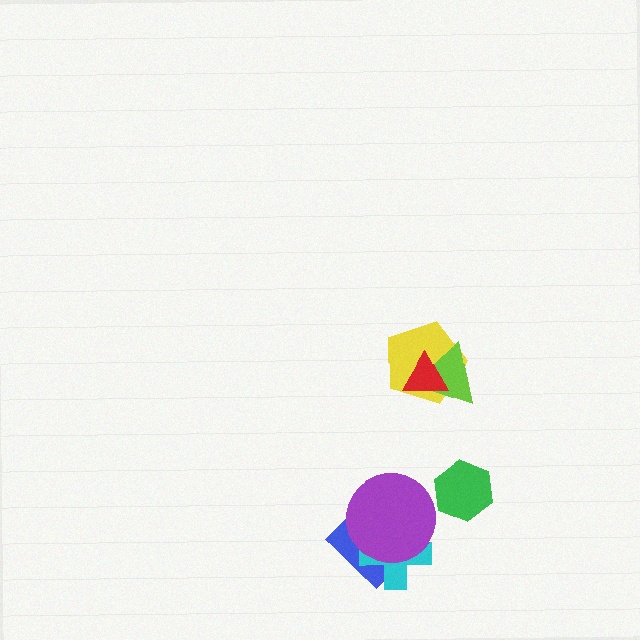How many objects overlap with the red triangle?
2 objects overlap with the red triangle.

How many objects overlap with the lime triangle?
2 objects overlap with the lime triangle.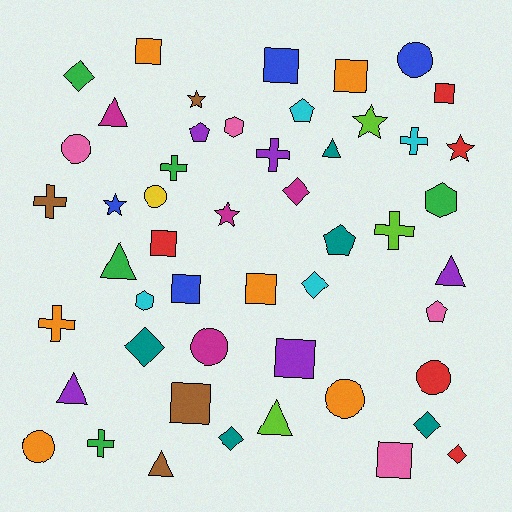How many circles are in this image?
There are 7 circles.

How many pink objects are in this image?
There are 4 pink objects.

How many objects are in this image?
There are 50 objects.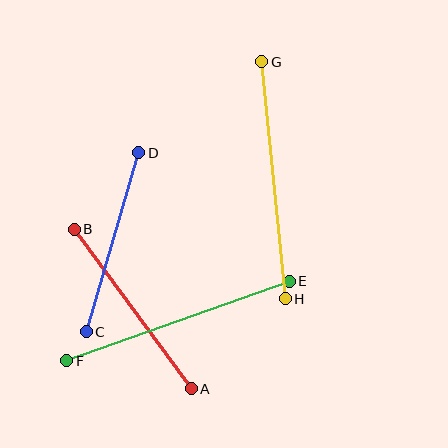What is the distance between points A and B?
The distance is approximately 198 pixels.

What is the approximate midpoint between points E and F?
The midpoint is at approximately (178, 321) pixels.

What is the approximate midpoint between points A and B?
The midpoint is at approximately (133, 309) pixels.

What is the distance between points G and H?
The distance is approximately 238 pixels.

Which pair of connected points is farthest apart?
Points G and H are farthest apart.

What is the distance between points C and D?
The distance is approximately 187 pixels.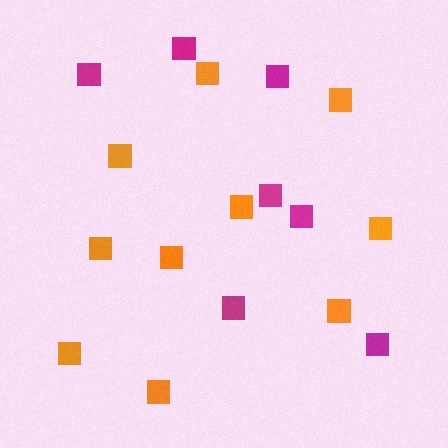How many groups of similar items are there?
There are 2 groups: one group of orange squares (10) and one group of magenta squares (7).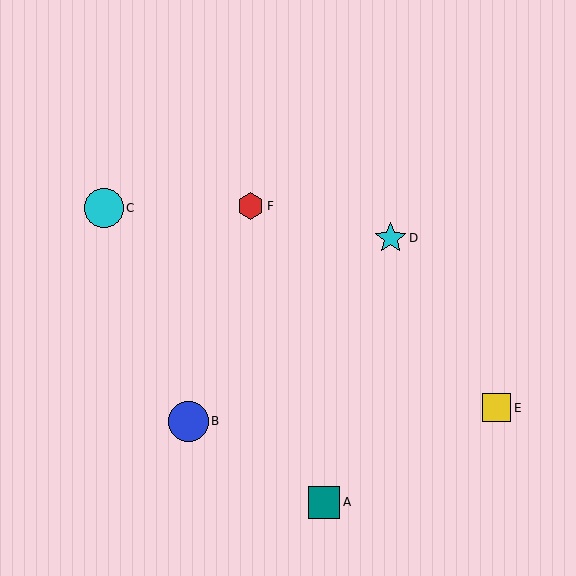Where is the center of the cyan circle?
The center of the cyan circle is at (104, 208).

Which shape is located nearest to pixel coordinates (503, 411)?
The yellow square (labeled E) at (497, 408) is nearest to that location.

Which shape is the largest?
The blue circle (labeled B) is the largest.